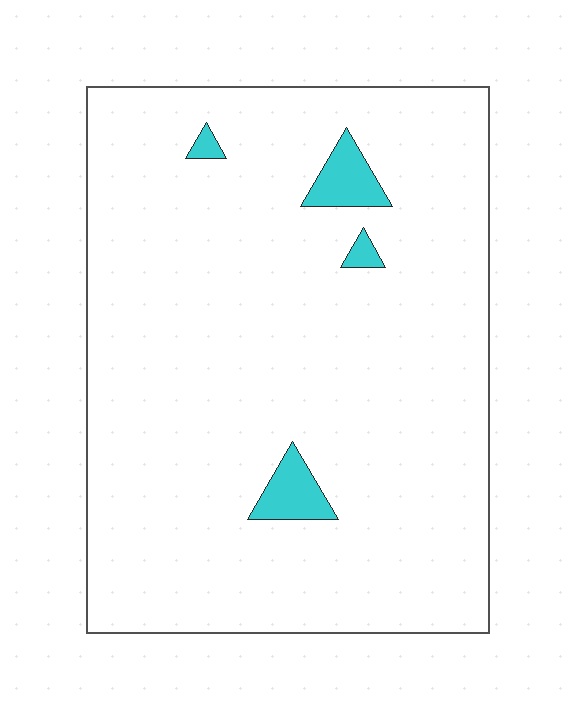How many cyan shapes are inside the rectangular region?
4.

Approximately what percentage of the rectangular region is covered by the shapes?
Approximately 5%.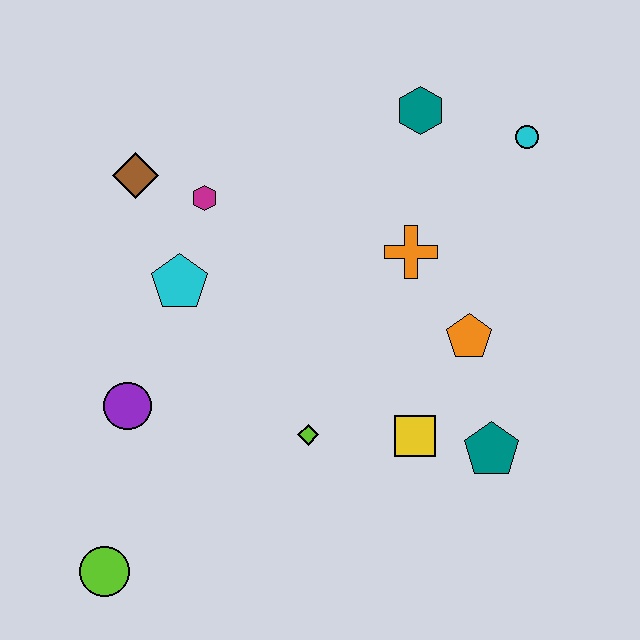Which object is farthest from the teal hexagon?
The lime circle is farthest from the teal hexagon.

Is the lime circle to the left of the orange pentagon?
Yes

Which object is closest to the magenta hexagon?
The brown diamond is closest to the magenta hexagon.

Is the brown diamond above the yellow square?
Yes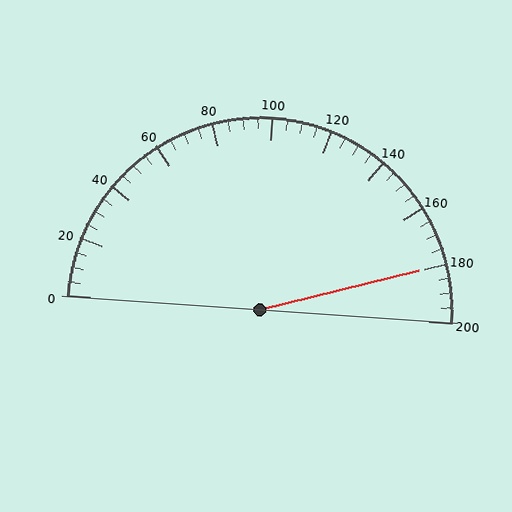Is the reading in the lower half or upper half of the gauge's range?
The reading is in the upper half of the range (0 to 200).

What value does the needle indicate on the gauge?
The needle indicates approximately 180.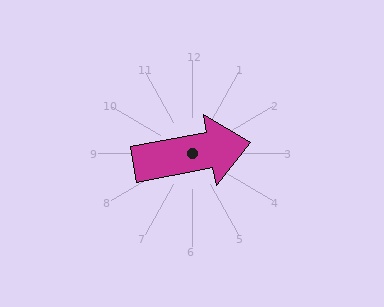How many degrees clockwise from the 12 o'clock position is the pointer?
Approximately 79 degrees.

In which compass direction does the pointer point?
East.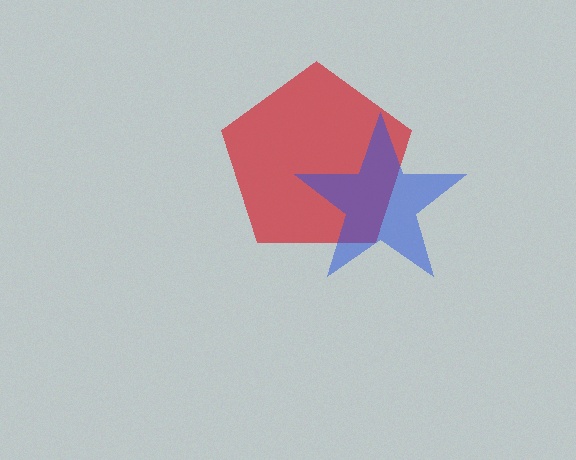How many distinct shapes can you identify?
There are 2 distinct shapes: a red pentagon, a blue star.